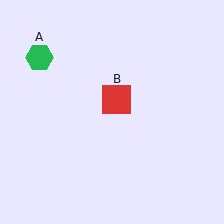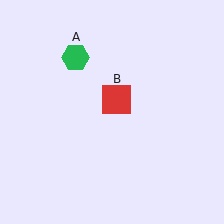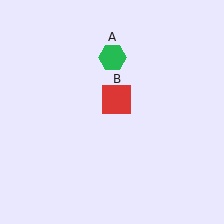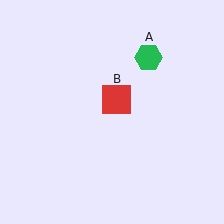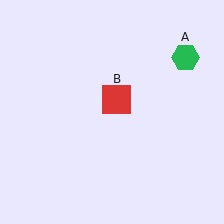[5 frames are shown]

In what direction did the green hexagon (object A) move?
The green hexagon (object A) moved right.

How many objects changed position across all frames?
1 object changed position: green hexagon (object A).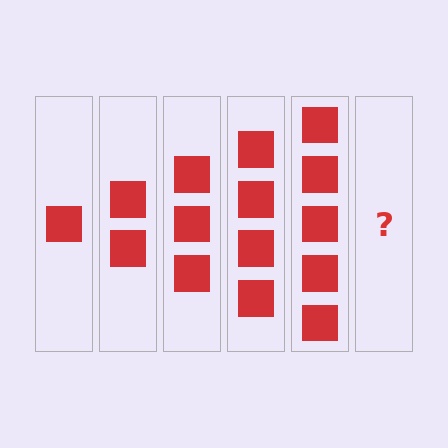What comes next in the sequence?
The next element should be 6 squares.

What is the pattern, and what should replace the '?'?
The pattern is that each step adds one more square. The '?' should be 6 squares.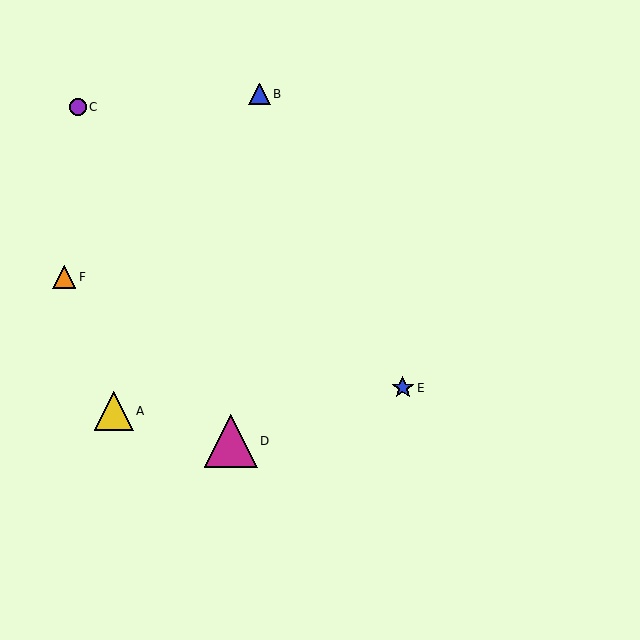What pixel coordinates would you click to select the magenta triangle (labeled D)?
Click at (231, 441) to select the magenta triangle D.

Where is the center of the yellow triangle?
The center of the yellow triangle is at (114, 411).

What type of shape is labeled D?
Shape D is a magenta triangle.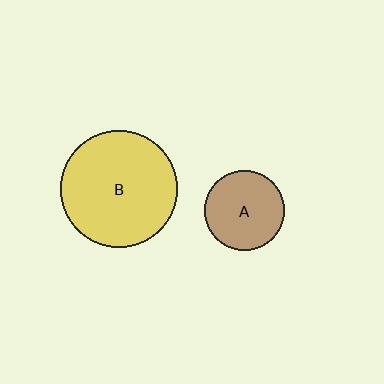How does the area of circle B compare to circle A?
Approximately 2.2 times.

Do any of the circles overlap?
No, none of the circles overlap.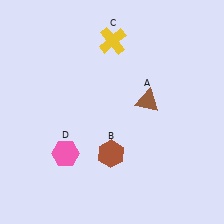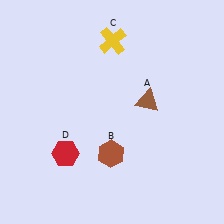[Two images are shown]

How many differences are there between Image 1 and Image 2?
There is 1 difference between the two images.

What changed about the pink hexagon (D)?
In Image 1, D is pink. In Image 2, it changed to red.